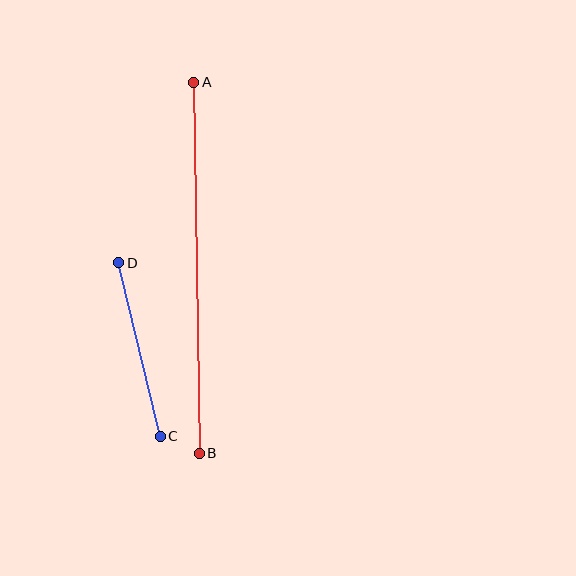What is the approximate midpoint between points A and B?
The midpoint is at approximately (197, 268) pixels.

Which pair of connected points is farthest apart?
Points A and B are farthest apart.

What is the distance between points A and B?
The distance is approximately 371 pixels.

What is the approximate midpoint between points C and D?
The midpoint is at approximately (139, 350) pixels.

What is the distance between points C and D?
The distance is approximately 178 pixels.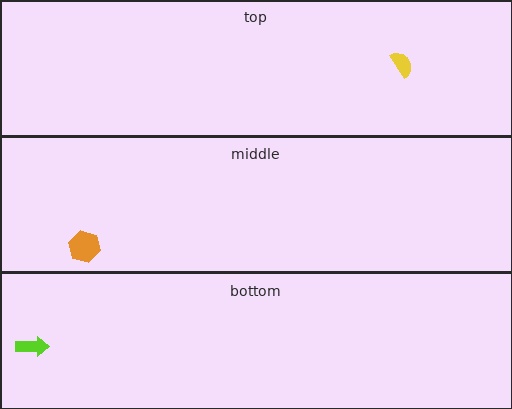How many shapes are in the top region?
1.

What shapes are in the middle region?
The orange hexagon.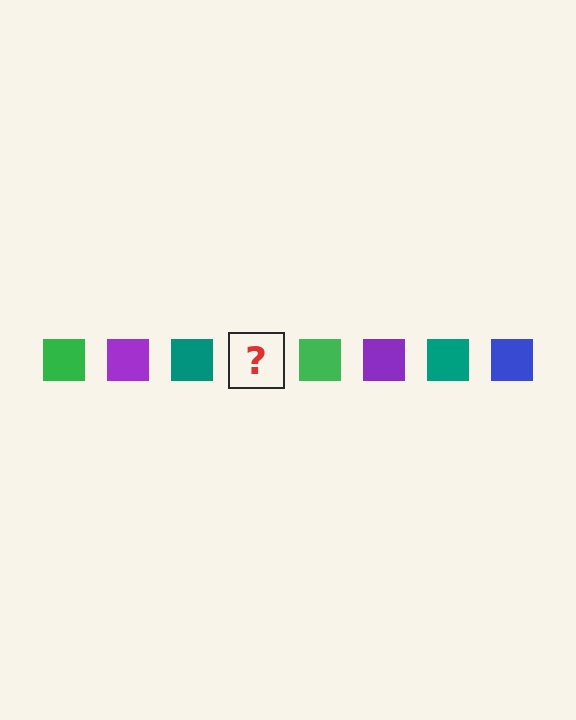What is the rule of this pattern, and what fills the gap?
The rule is that the pattern cycles through green, purple, teal, blue squares. The gap should be filled with a blue square.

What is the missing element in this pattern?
The missing element is a blue square.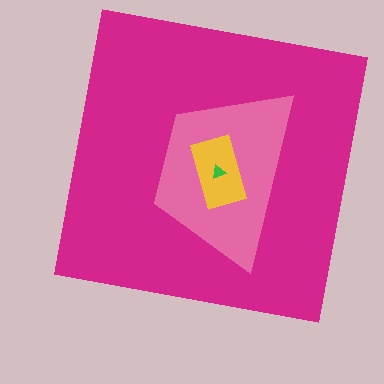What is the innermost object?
The green triangle.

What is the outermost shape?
The magenta square.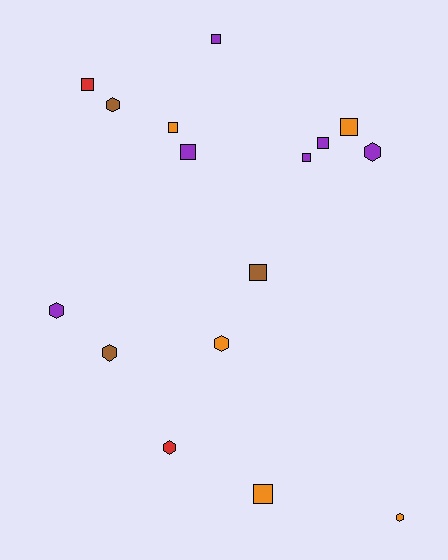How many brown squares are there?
There is 1 brown square.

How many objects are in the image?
There are 16 objects.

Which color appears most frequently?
Purple, with 6 objects.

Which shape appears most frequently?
Square, with 9 objects.